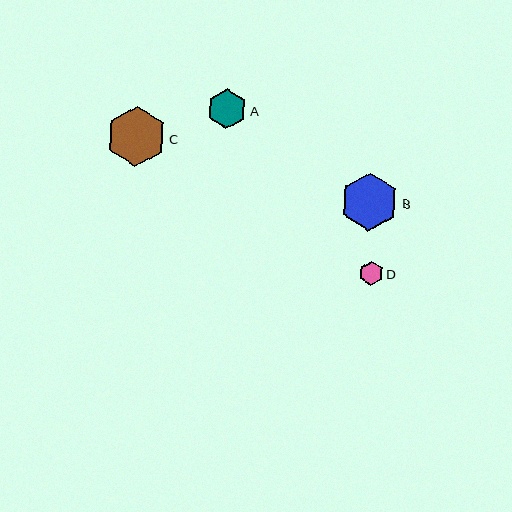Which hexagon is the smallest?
Hexagon D is the smallest with a size of approximately 24 pixels.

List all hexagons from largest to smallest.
From largest to smallest: C, B, A, D.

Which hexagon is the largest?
Hexagon C is the largest with a size of approximately 60 pixels.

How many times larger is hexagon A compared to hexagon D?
Hexagon A is approximately 1.6 times the size of hexagon D.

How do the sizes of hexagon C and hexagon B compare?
Hexagon C and hexagon B are approximately the same size.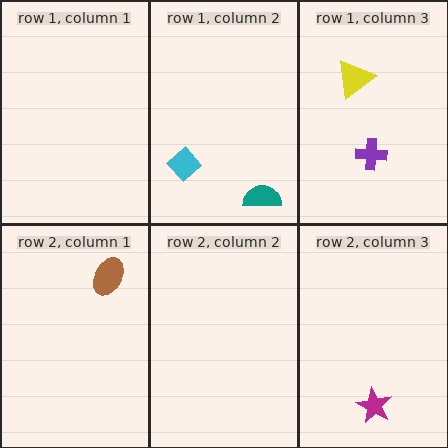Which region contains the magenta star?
The row 2, column 3 region.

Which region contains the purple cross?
The row 1, column 3 region.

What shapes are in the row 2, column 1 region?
The brown ellipse.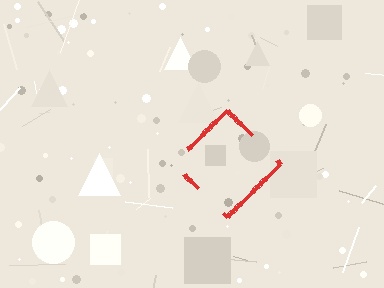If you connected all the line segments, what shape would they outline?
They would outline a diamond.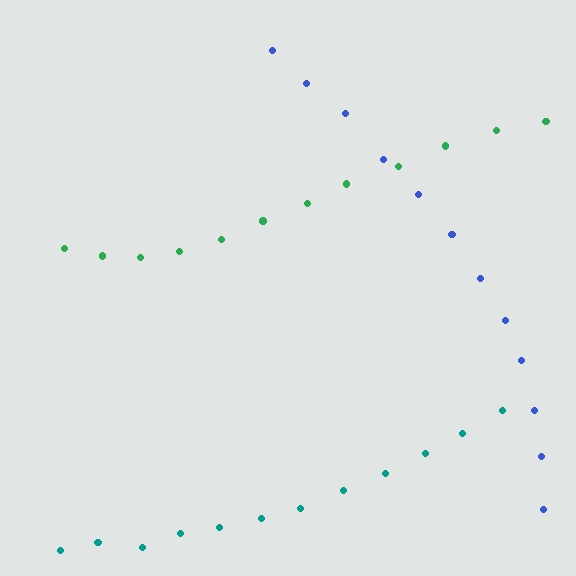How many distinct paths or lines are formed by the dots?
There are 3 distinct paths.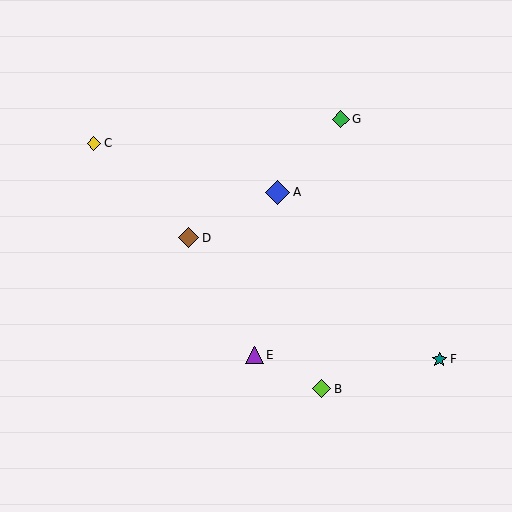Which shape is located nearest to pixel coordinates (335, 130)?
The green diamond (labeled G) at (341, 119) is nearest to that location.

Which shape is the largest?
The blue diamond (labeled A) is the largest.